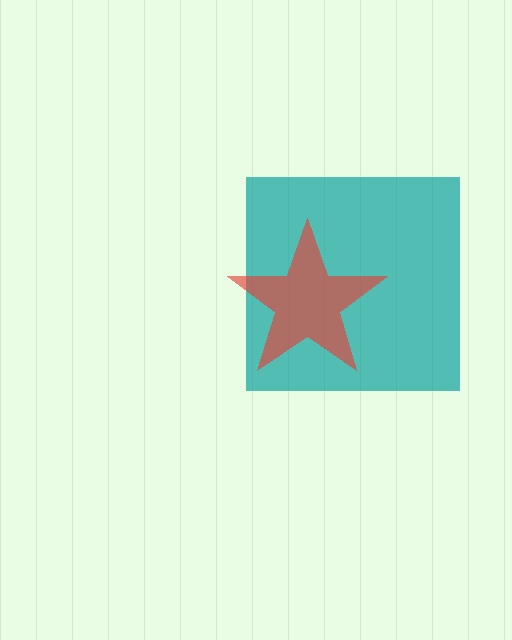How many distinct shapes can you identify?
There are 2 distinct shapes: a teal square, a red star.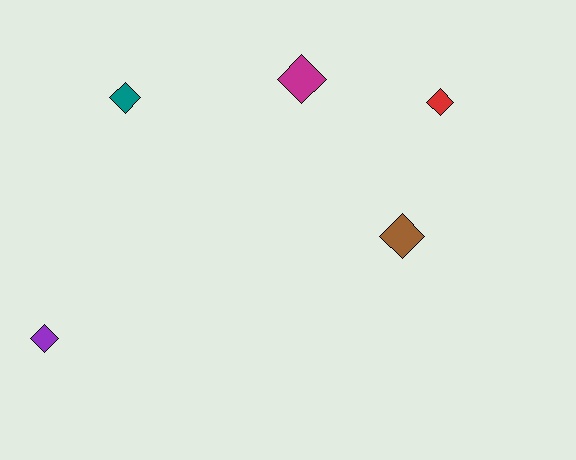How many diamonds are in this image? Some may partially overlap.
There are 5 diamonds.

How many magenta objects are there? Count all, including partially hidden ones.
There is 1 magenta object.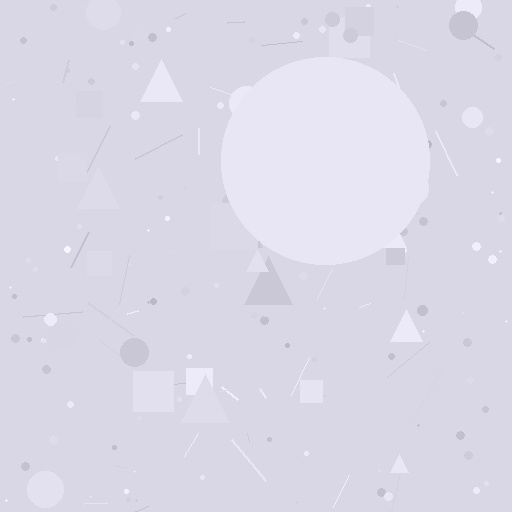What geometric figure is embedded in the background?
A circle is embedded in the background.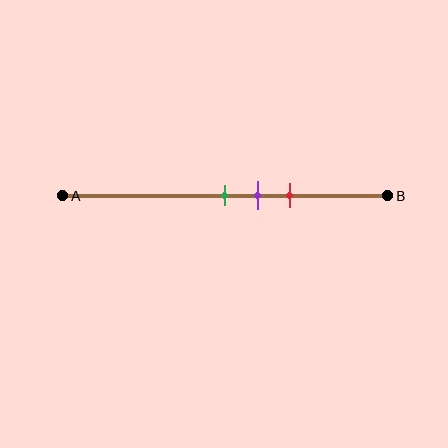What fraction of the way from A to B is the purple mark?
The purple mark is approximately 60% (0.6) of the way from A to B.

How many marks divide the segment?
There are 3 marks dividing the segment.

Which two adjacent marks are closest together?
The green and purple marks are the closest adjacent pair.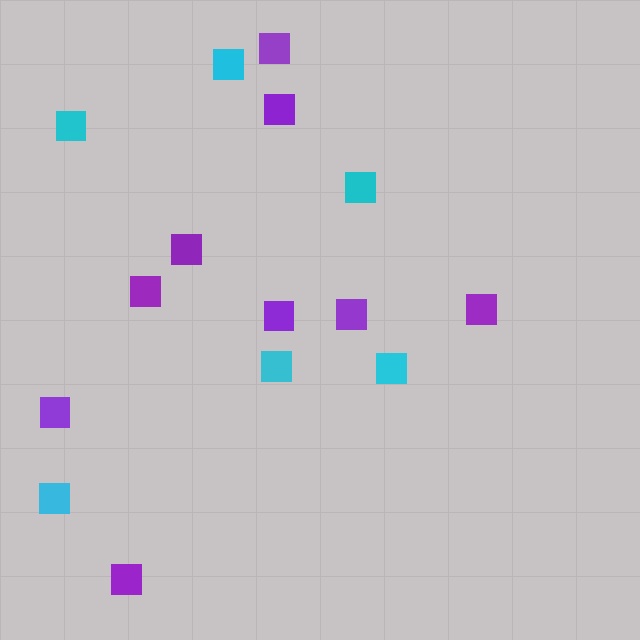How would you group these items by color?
There are 2 groups: one group of cyan squares (6) and one group of purple squares (9).